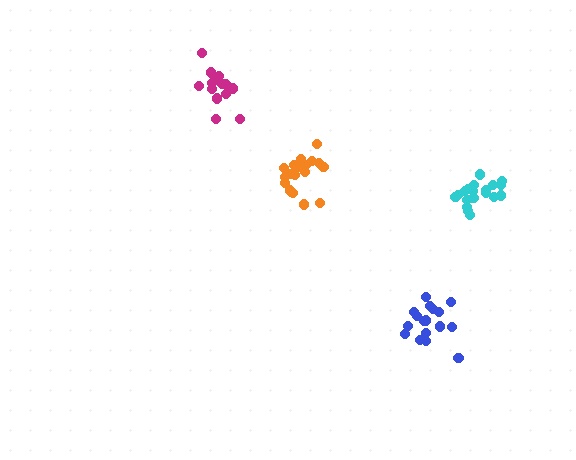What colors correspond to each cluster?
The clusters are colored: orange, magenta, blue, cyan.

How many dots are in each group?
Group 1: 19 dots, Group 2: 16 dots, Group 3: 17 dots, Group 4: 19 dots (71 total).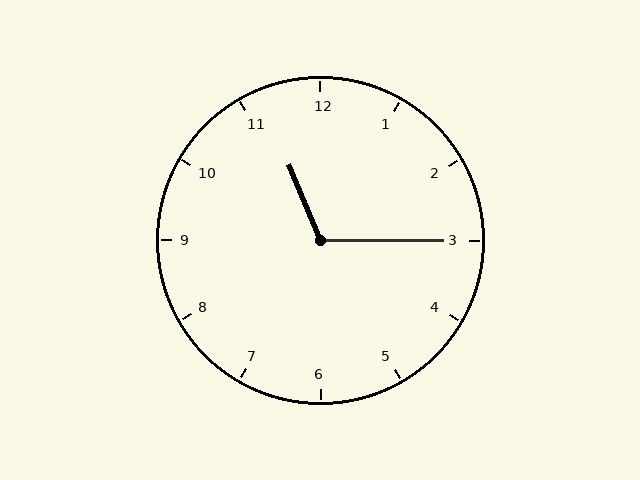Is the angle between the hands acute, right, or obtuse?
It is obtuse.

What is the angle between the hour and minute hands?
Approximately 112 degrees.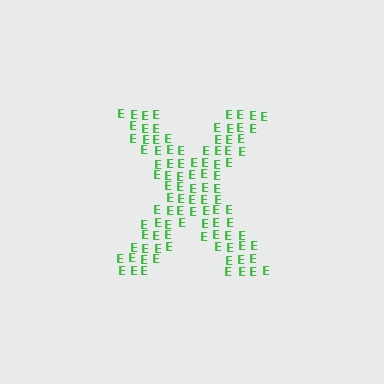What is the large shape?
The large shape is the letter X.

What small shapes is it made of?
It is made of small letter E's.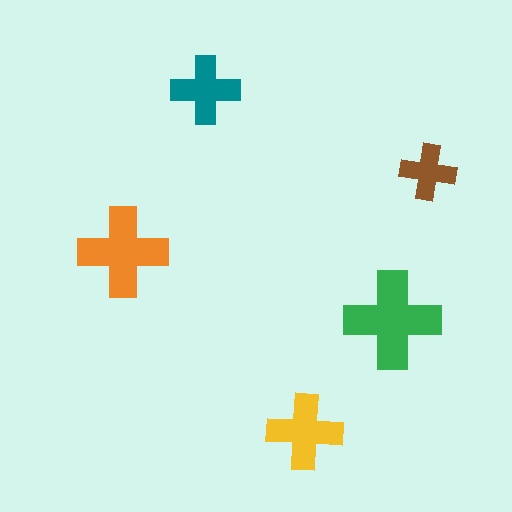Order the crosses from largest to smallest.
the green one, the orange one, the yellow one, the teal one, the brown one.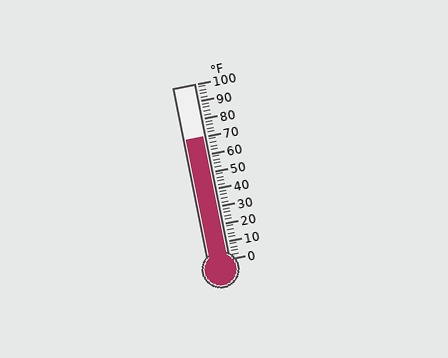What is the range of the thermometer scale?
The thermometer scale ranges from 0°F to 100°F.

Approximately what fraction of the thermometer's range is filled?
The thermometer is filled to approximately 70% of its range.